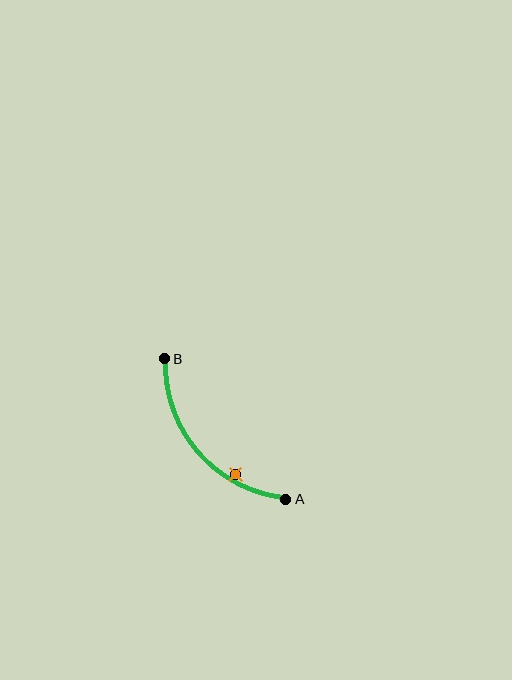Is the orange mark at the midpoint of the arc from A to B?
No — the orange mark does not lie on the arc at all. It sits slightly inside the curve.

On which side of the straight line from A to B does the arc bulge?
The arc bulges below and to the left of the straight line connecting A and B.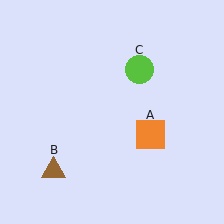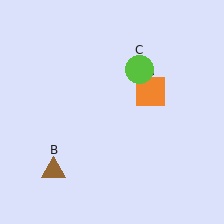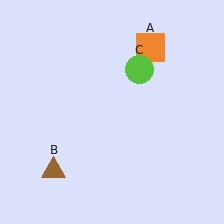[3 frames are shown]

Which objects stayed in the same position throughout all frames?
Brown triangle (object B) and lime circle (object C) remained stationary.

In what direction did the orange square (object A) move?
The orange square (object A) moved up.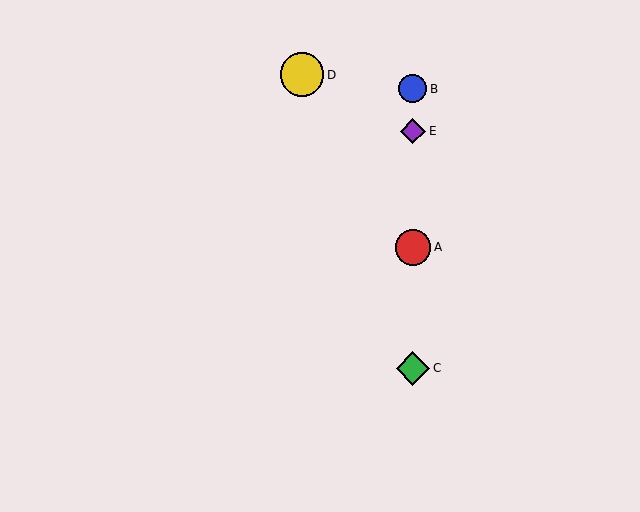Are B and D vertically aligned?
No, B is at x≈413 and D is at x≈302.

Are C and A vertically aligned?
Yes, both are at x≈413.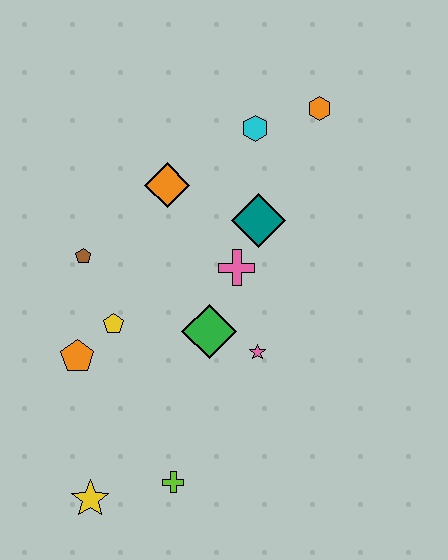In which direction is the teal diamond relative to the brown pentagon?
The teal diamond is to the right of the brown pentagon.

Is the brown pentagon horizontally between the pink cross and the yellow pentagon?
No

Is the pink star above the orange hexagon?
No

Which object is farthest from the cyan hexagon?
The yellow star is farthest from the cyan hexagon.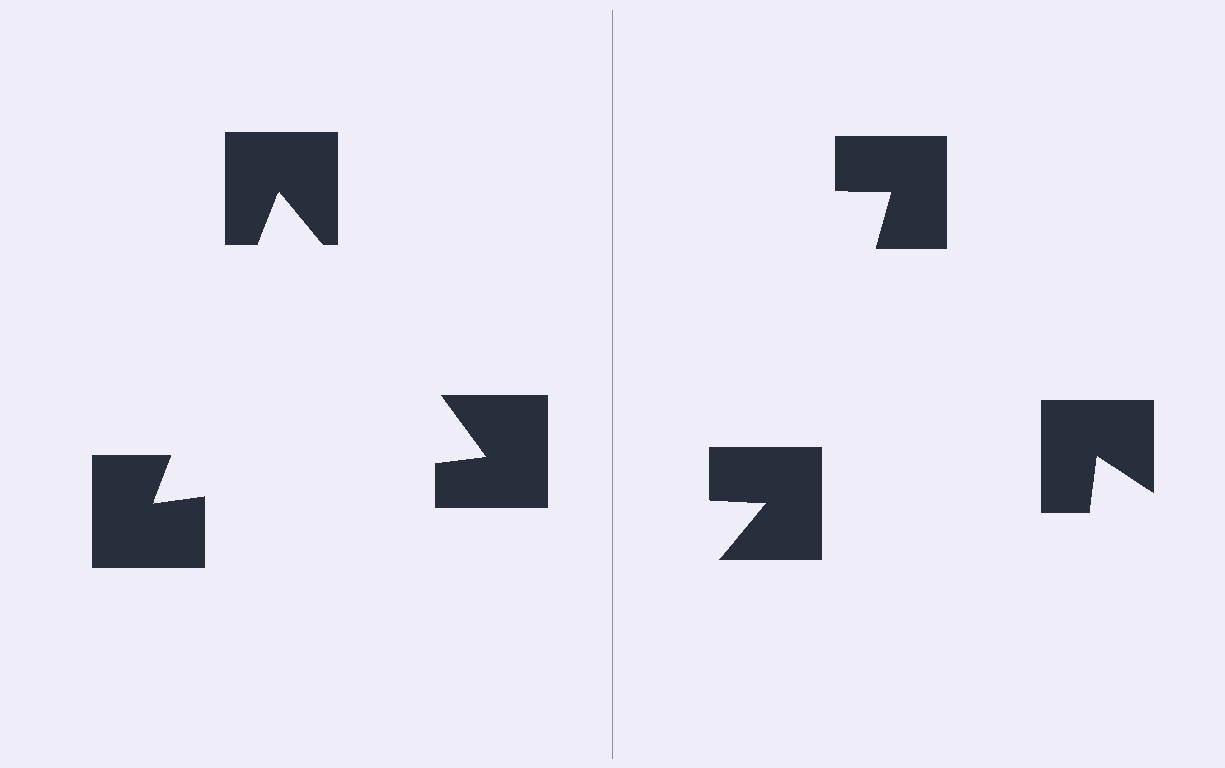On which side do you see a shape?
An illusory triangle appears on the left side. On the right side the wedge cuts are rotated, so no coherent shape forms.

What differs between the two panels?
The notched squares are positioned identically on both sides; only the wedge orientations differ. On the left they align to a triangle; on the right they are misaligned.